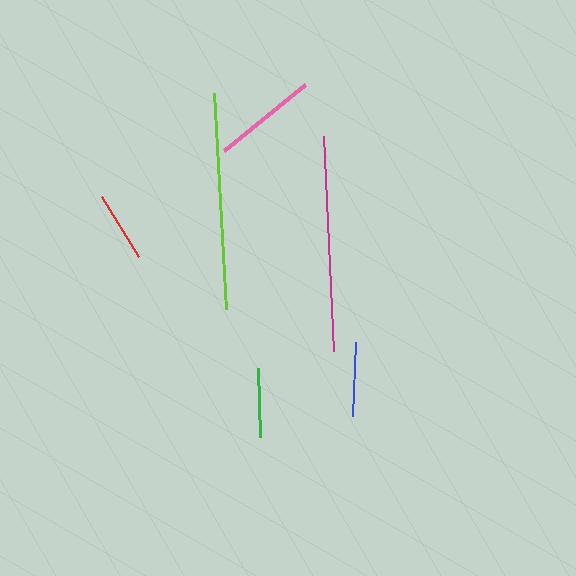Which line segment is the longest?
The lime line is the longest at approximately 216 pixels.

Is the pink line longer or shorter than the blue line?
The pink line is longer than the blue line.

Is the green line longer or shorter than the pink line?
The pink line is longer than the green line.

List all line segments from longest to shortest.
From longest to shortest: lime, magenta, pink, blue, red, green.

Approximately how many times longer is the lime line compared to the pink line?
The lime line is approximately 2.1 times the length of the pink line.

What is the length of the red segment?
The red segment is approximately 70 pixels long.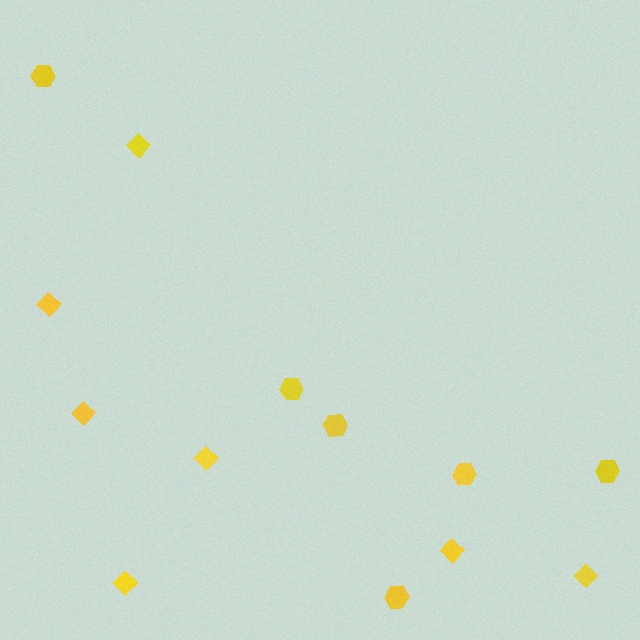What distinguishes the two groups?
There are 2 groups: one group of hexagons (6) and one group of diamonds (7).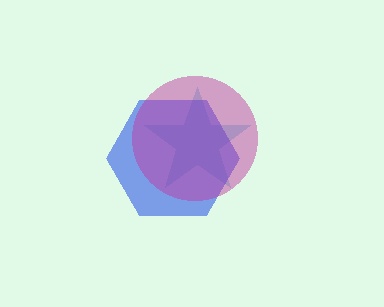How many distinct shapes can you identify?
There are 3 distinct shapes: a cyan star, a blue hexagon, a magenta circle.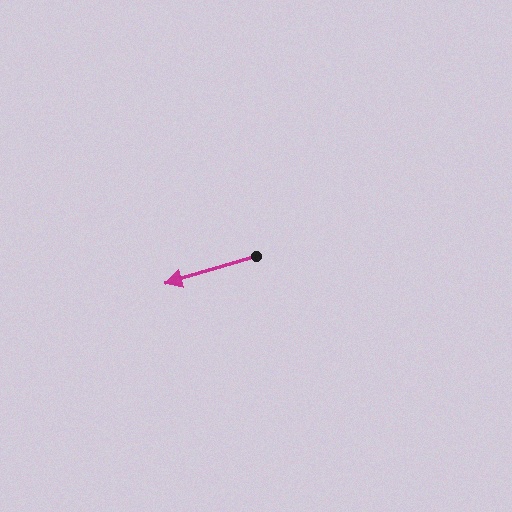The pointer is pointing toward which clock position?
Roughly 8 o'clock.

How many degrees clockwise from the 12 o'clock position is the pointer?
Approximately 253 degrees.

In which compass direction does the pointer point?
West.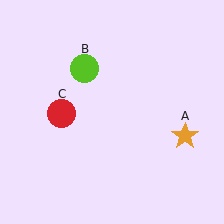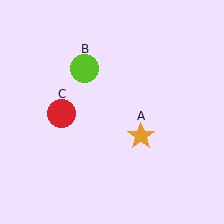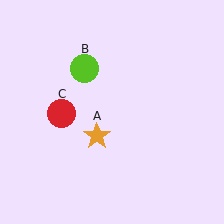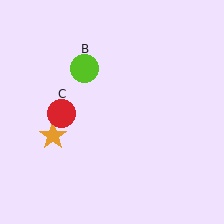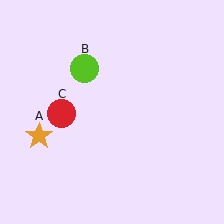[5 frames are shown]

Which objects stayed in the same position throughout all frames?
Lime circle (object B) and red circle (object C) remained stationary.